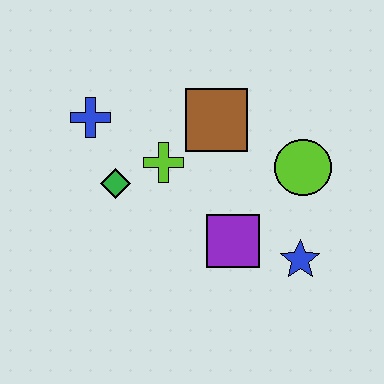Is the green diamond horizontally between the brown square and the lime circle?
No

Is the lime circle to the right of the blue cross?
Yes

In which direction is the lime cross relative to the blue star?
The lime cross is to the left of the blue star.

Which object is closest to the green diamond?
The lime cross is closest to the green diamond.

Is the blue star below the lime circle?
Yes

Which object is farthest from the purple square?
The blue cross is farthest from the purple square.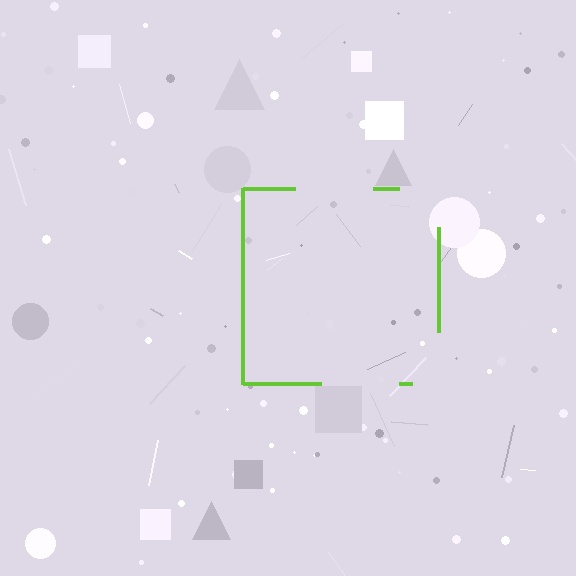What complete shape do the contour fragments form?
The contour fragments form a square.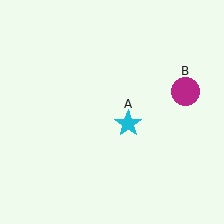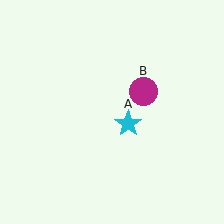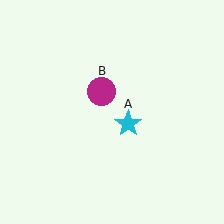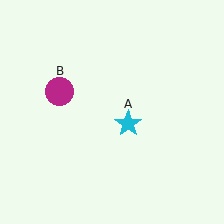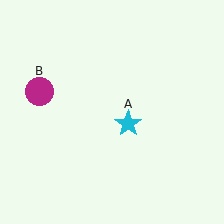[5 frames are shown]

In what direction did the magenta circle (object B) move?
The magenta circle (object B) moved left.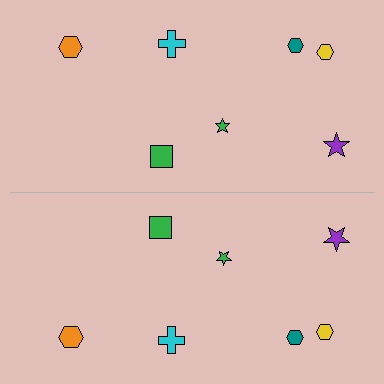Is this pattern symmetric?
Yes, this pattern has bilateral (reflection) symmetry.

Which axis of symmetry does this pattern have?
The pattern has a horizontal axis of symmetry running through the center of the image.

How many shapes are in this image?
There are 14 shapes in this image.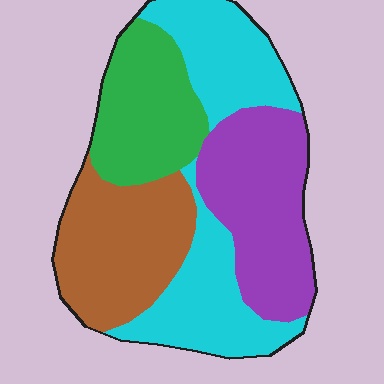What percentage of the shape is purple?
Purple covers around 25% of the shape.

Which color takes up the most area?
Cyan, at roughly 30%.